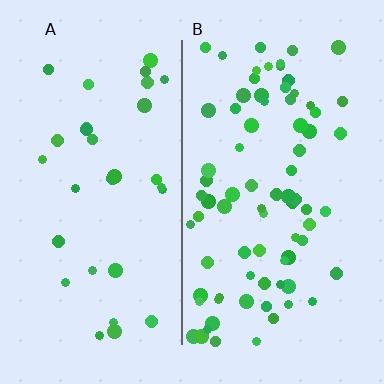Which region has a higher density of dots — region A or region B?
B (the right).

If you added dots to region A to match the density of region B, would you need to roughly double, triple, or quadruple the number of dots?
Approximately double.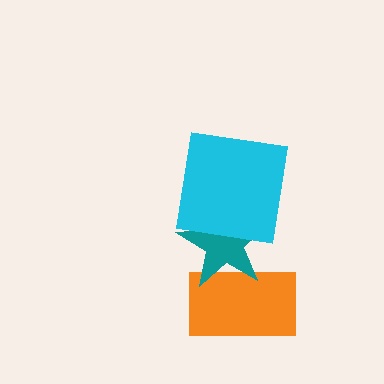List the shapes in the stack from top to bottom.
From top to bottom: the cyan square, the teal star, the orange rectangle.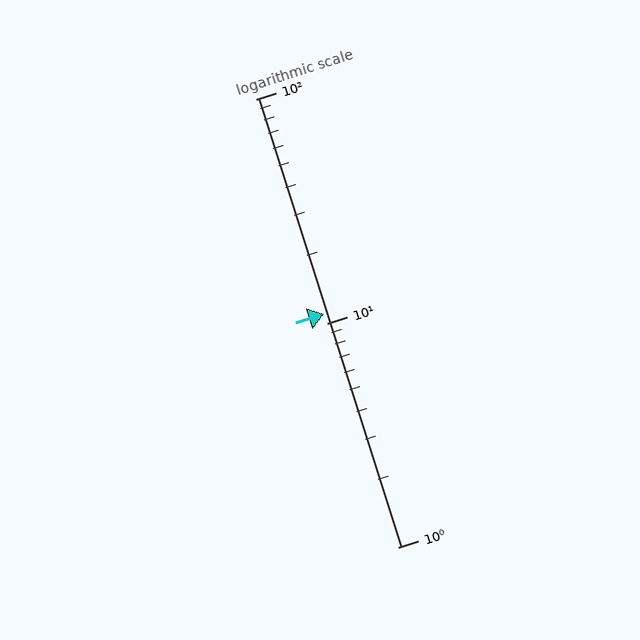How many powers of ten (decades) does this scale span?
The scale spans 2 decades, from 1 to 100.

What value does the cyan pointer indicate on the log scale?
The pointer indicates approximately 11.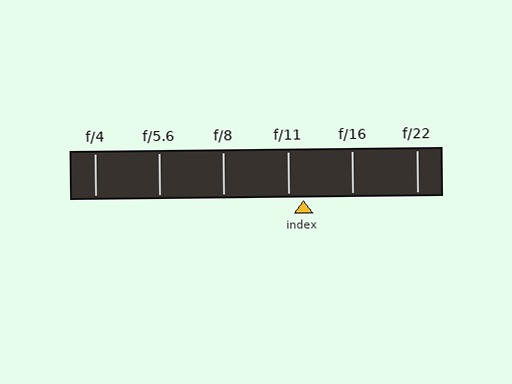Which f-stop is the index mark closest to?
The index mark is closest to f/11.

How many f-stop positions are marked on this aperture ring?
There are 6 f-stop positions marked.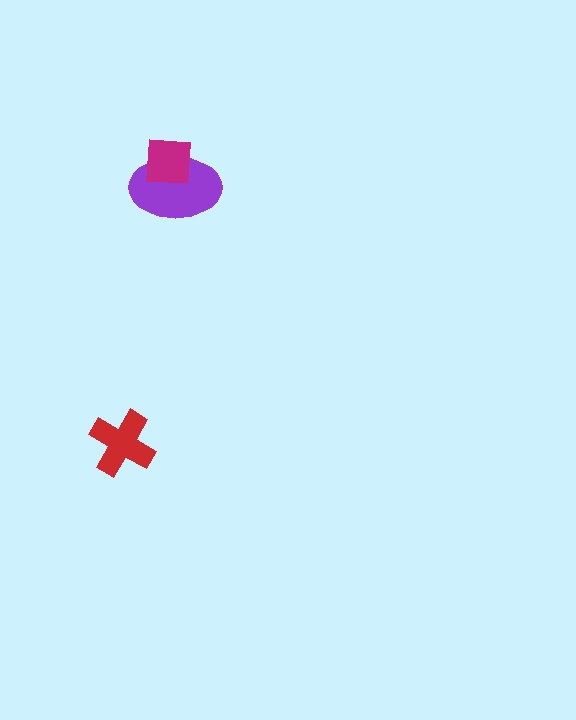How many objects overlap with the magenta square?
1 object overlaps with the magenta square.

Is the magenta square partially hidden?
No, no other shape covers it.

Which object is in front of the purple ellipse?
The magenta square is in front of the purple ellipse.